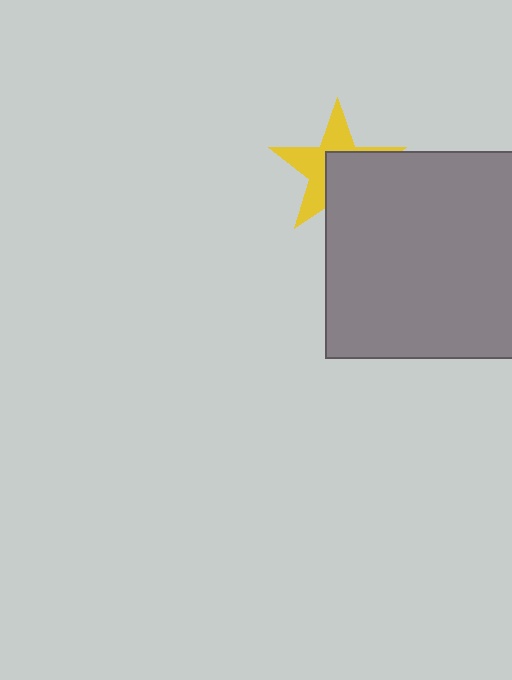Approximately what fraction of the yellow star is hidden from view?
Roughly 48% of the yellow star is hidden behind the gray rectangle.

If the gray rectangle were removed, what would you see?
You would see the complete yellow star.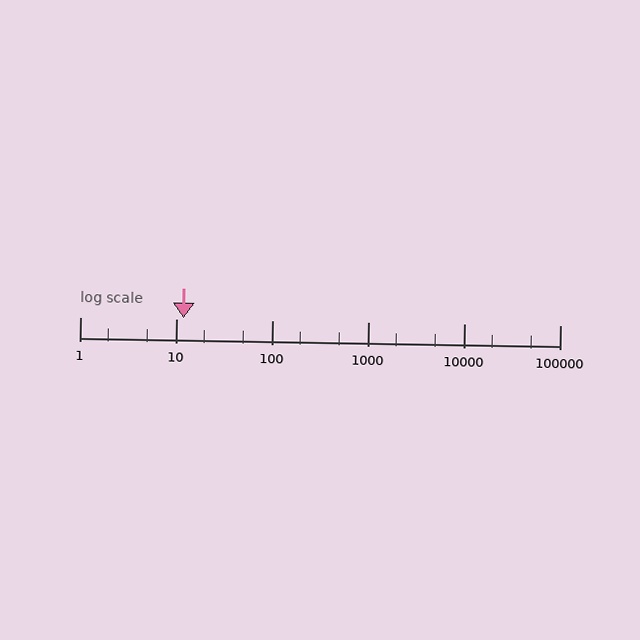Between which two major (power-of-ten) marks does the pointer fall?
The pointer is between 10 and 100.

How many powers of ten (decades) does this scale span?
The scale spans 5 decades, from 1 to 100000.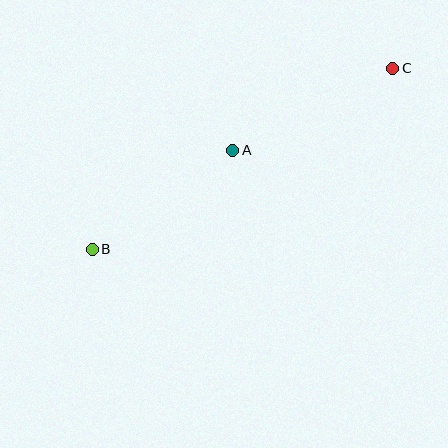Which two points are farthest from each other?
Points B and C are farthest from each other.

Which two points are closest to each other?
Points A and B are closest to each other.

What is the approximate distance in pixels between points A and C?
The distance between A and C is approximately 180 pixels.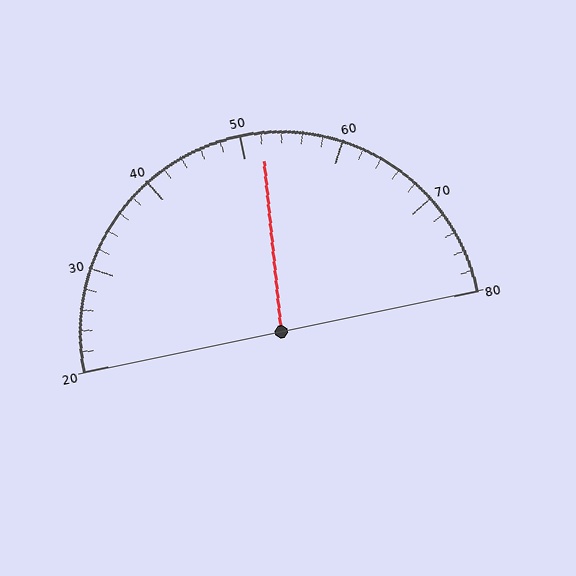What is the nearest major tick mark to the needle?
The nearest major tick mark is 50.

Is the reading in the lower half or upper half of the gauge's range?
The reading is in the upper half of the range (20 to 80).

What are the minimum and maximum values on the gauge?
The gauge ranges from 20 to 80.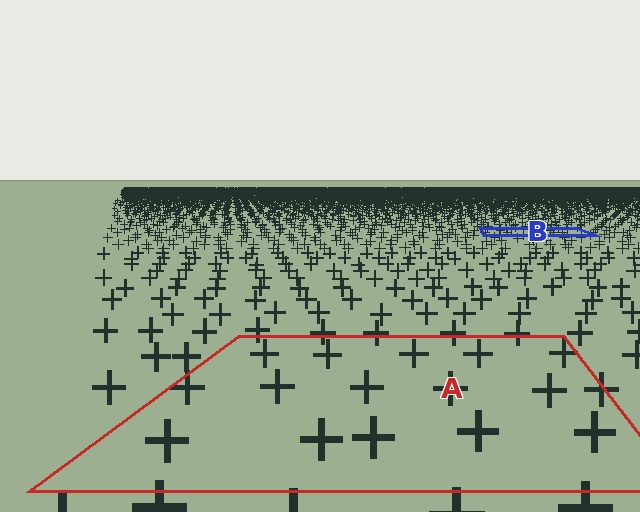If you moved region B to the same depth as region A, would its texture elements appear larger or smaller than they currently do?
They would appear larger. At a closer depth, the same texture elements are projected at a bigger on-screen size.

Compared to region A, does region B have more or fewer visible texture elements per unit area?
Region B has more texture elements per unit area — they are packed more densely because it is farther away.